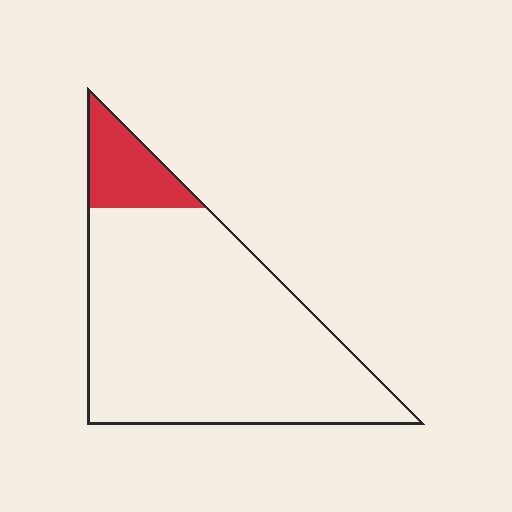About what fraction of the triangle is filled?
About one eighth (1/8).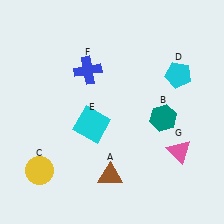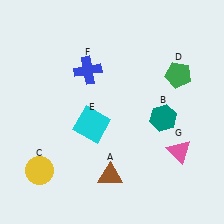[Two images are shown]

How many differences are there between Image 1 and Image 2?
There is 1 difference between the two images.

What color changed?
The pentagon (D) changed from cyan in Image 1 to green in Image 2.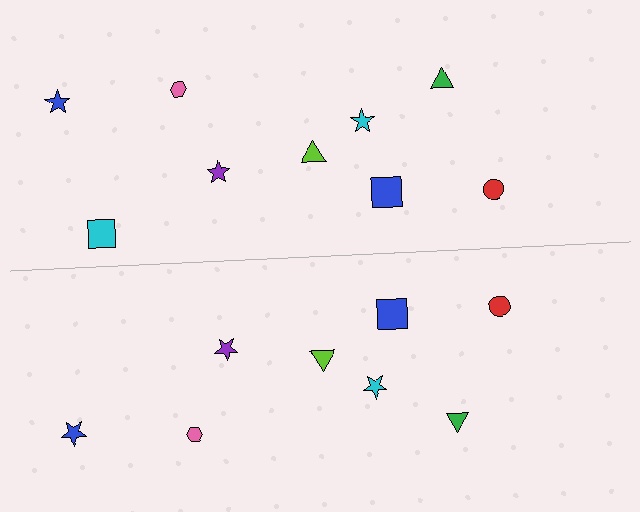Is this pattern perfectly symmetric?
No, the pattern is not perfectly symmetric. A cyan square is missing from the bottom side.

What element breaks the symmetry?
A cyan square is missing from the bottom side.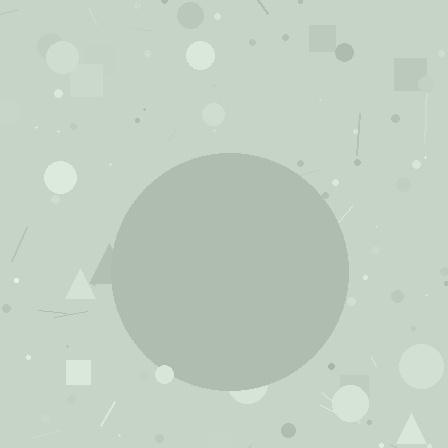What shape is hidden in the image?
A circle is hidden in the image.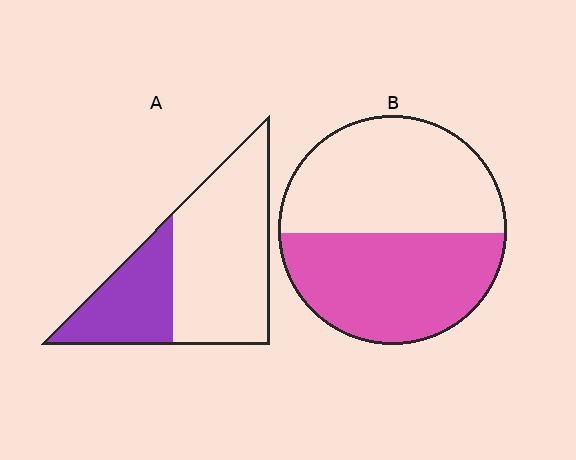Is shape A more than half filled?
No.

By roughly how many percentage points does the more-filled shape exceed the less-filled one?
By roughly 15 percentage points (B over A).